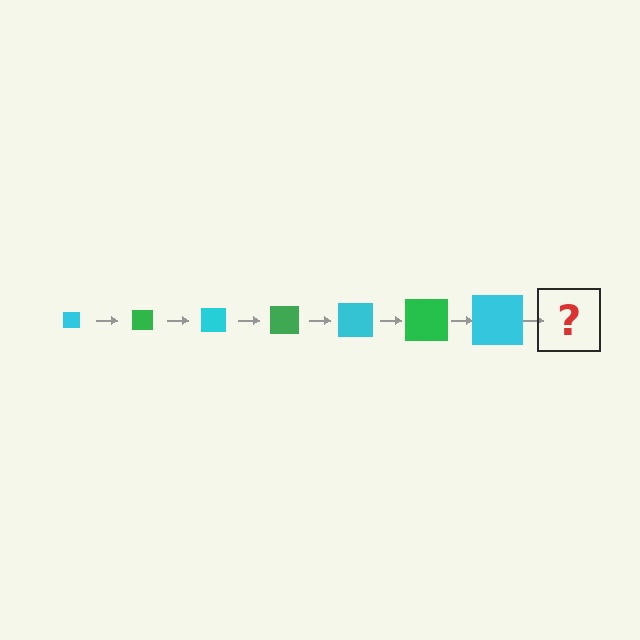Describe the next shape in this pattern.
It should be a green square, larger than the previous one.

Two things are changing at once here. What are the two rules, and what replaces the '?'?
The two rules are that the square grows larger each step and the color cycles through cyan and green. The '?' should be a green square, larger than the previous one.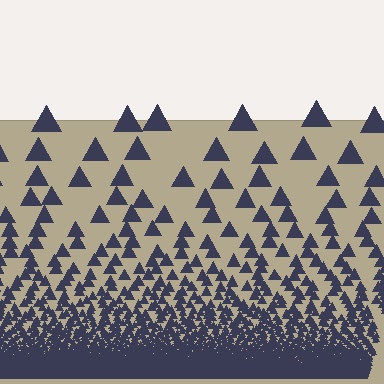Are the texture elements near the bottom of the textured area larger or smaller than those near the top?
Smaller. The gradient is inverted — elements near the bottom are smaller and denser.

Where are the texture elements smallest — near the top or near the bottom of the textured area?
Near the bottom.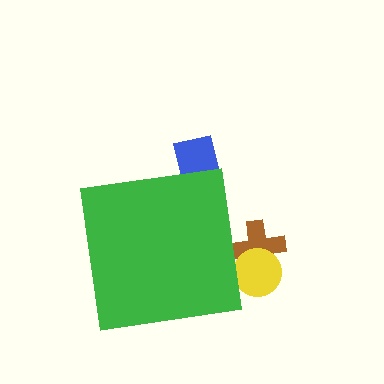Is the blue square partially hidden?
Yes, the blue square is partially hidden behind the green square.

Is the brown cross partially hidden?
Yes, the brown cross is partially hidden behind the green square.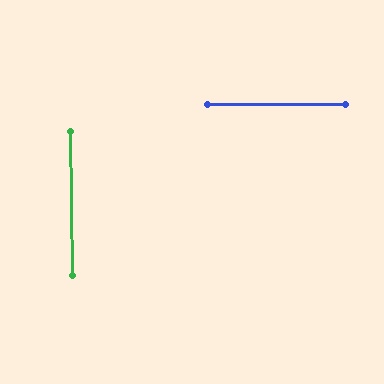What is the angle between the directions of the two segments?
Approximately 89 degrees.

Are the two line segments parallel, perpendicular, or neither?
Perpendicular — they meet at approximately 89°.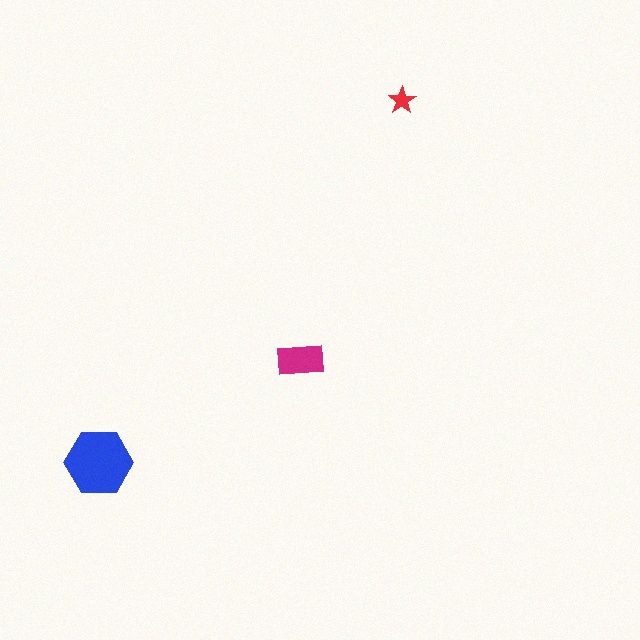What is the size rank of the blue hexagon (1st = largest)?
1st.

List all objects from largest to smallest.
The blue hexagon, the magenta rectangle, the red star.